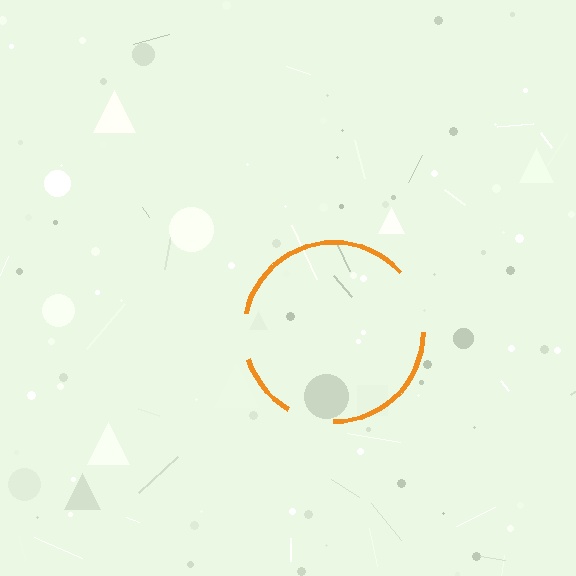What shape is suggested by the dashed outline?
The dashed outline suggests a circle.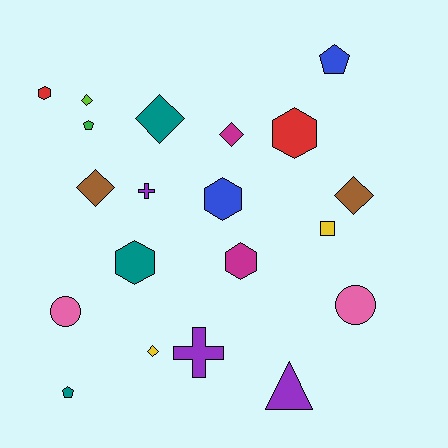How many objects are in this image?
There are 20 objects.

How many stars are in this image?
There are no stars.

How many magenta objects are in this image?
There are 2 magenta objects.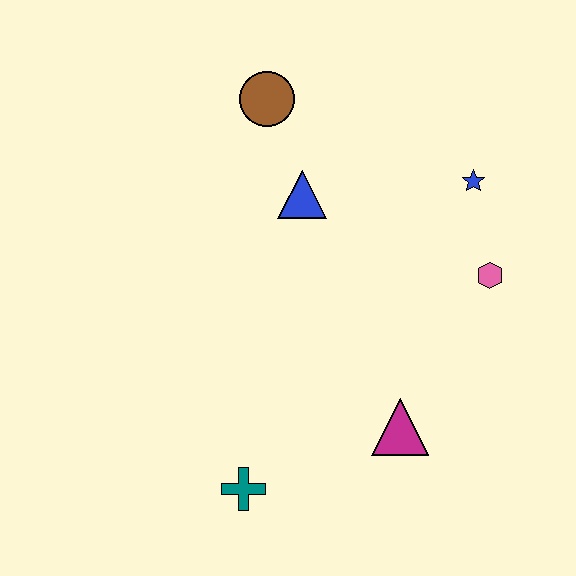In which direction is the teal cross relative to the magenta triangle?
The teal cross is to the left of the magenta triangle.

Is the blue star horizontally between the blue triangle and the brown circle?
No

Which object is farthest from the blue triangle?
The teal cross is farthest from the blue triangle.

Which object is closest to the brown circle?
The blue triangle is closest to the brown circle.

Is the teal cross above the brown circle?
No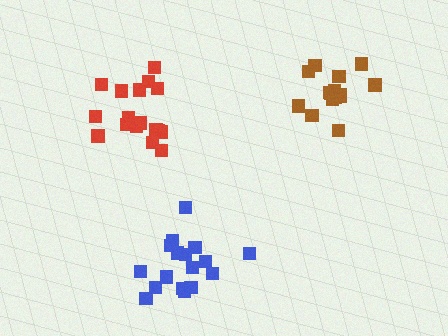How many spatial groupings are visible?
There are 3 spatial groupings.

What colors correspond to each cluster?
The clusters are colored: brown, red, blue.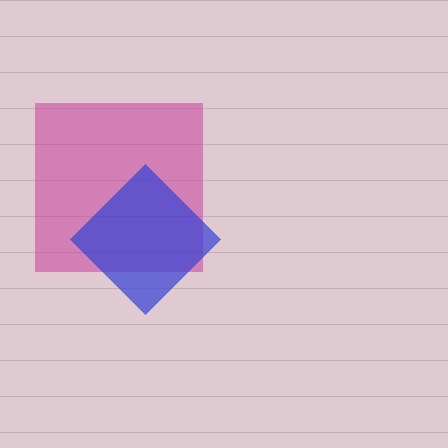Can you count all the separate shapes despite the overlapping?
Yes, there are 2 separate shapes.